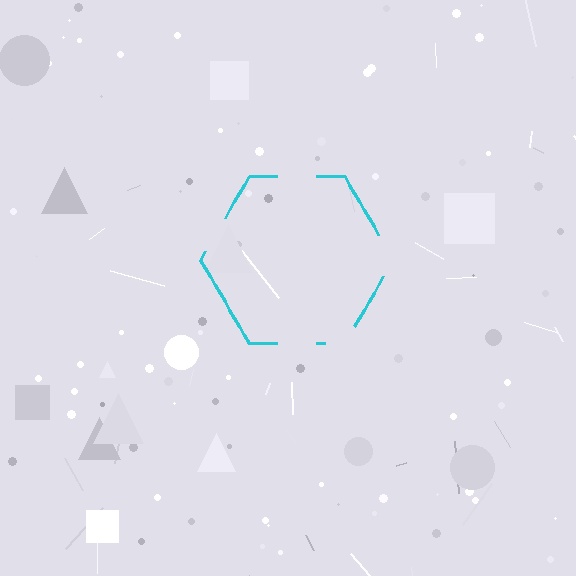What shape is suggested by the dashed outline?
The dashed outline suggests a hexagon.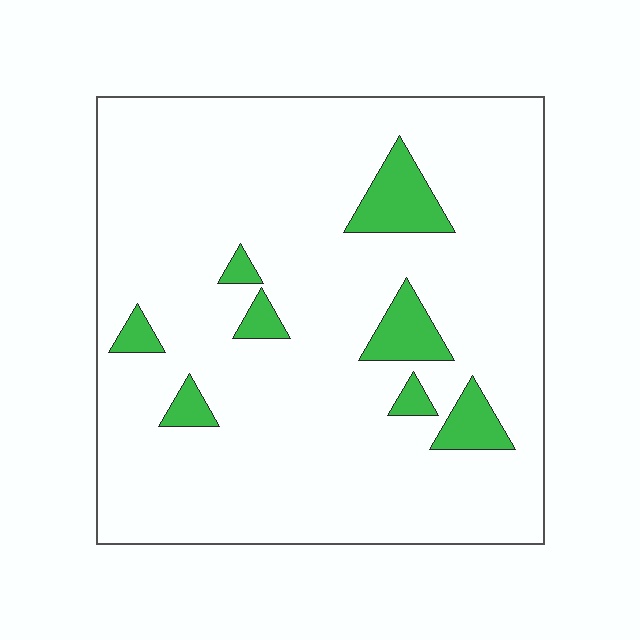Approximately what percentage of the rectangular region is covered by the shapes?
Approximately 10%.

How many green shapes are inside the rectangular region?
8.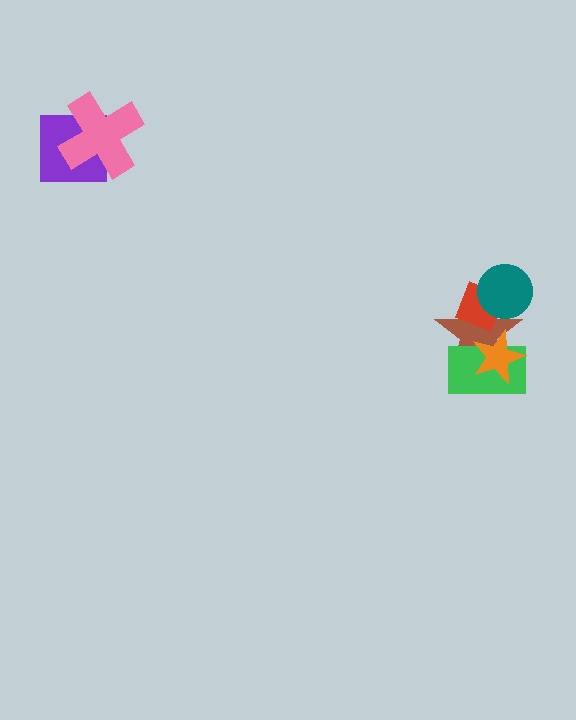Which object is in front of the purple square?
The pink cross is in front of the purple square.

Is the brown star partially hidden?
Yes, it is partially covered by another shape.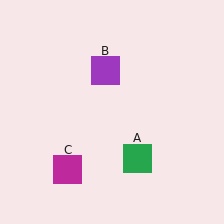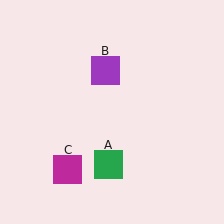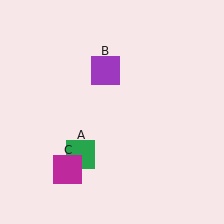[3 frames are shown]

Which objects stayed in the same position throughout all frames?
Purple square (object B) and magenta square (object C) remained stationary.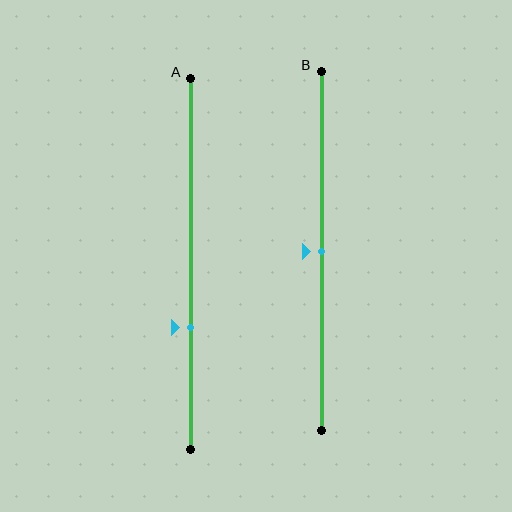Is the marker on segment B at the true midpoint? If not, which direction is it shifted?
Yes, the marker on segment B is at the true midpoint.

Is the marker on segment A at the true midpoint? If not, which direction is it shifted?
No, the marker on segment A is shifted downward by about 17% of the segment length.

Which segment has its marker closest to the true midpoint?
Segment B has its marker closest to the true midpoint.